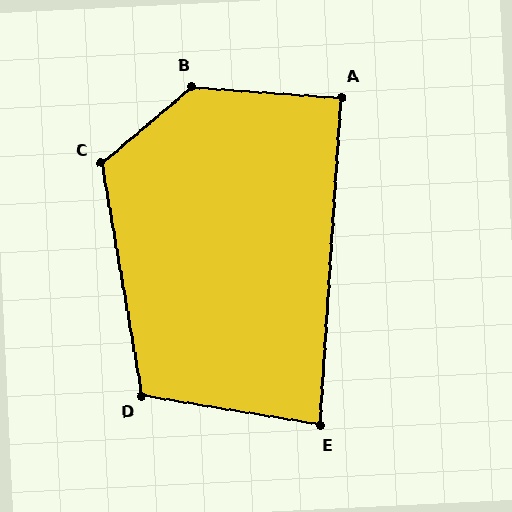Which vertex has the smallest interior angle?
E, at approximately 84 degrees.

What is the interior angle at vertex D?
Approximately 109 degrees (obtuse).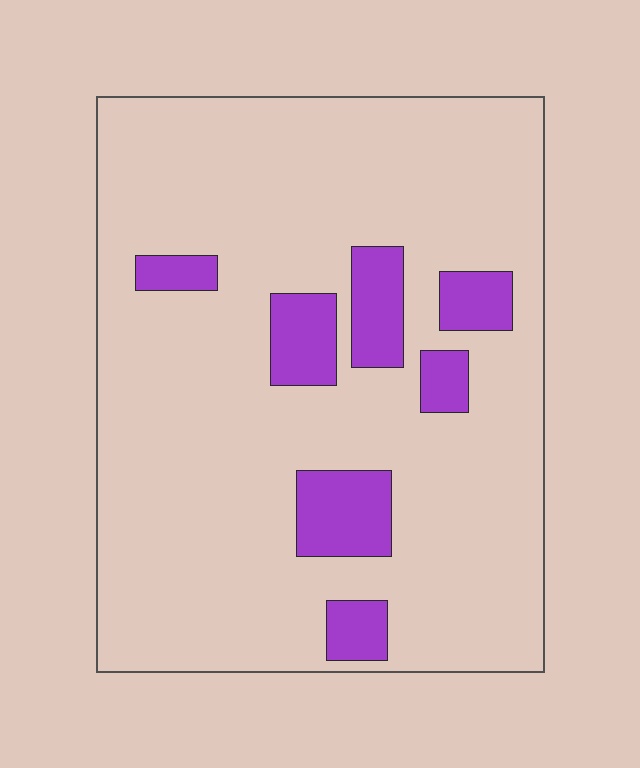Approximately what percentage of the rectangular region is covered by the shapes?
Approximately 15%.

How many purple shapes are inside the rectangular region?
7.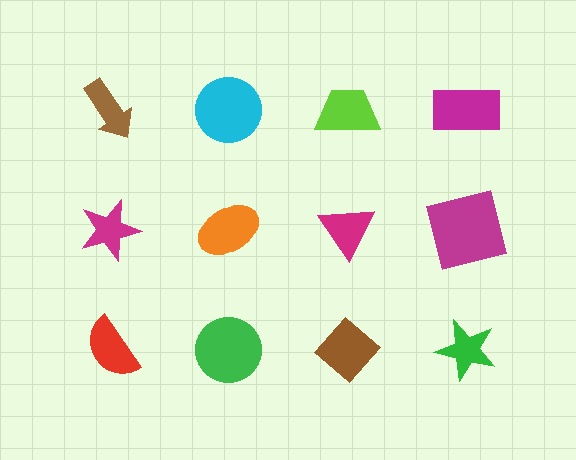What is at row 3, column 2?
A green circle.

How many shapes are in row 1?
4 shapes.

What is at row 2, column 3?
A magenta triangle.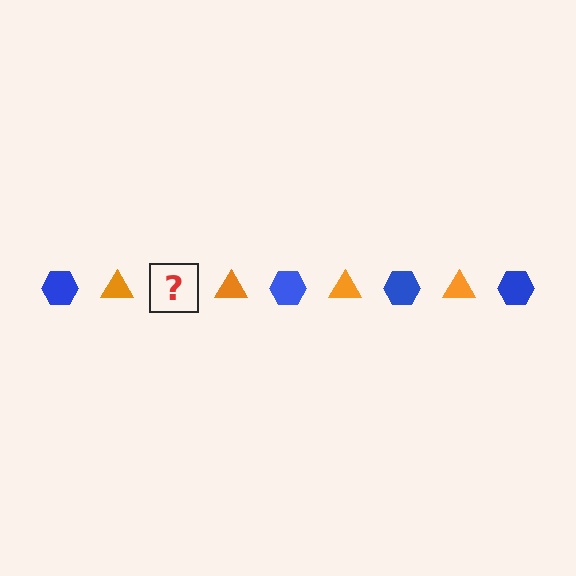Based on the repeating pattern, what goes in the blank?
The blank should be a blue hexagon.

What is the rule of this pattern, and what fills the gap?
The rule is that the pattern alternates between blue hexagon and orange triangle. The gap should be filled with a blue hexagon.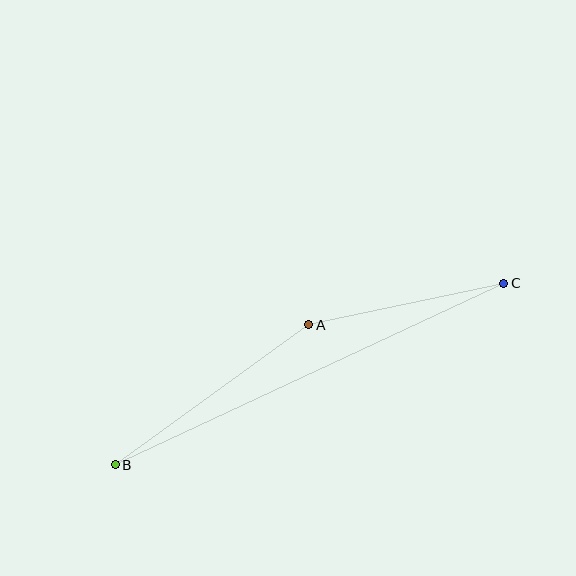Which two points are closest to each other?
Points A and C are closest to each other.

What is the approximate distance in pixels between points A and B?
The distance between A and B is approximately 239 pixels.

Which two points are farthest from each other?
Points B and C are farthest from each other.